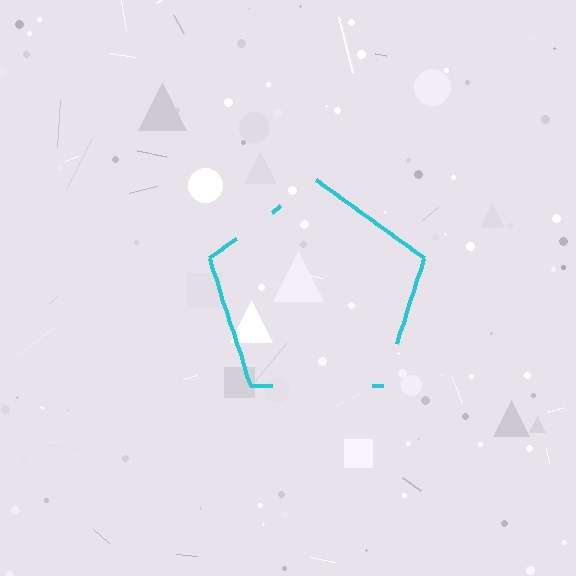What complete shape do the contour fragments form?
The contour fragments form a pentagon.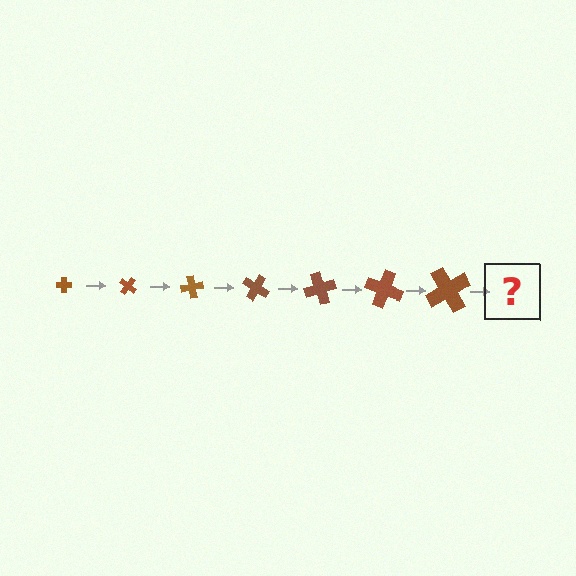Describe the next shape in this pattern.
It should be a cross, larger than the previous one and rotated 280 degrees from the start.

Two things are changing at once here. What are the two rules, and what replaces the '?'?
The two rules are that the cross grows larger each step and it rotates 40 degrees each step. The '?' should be a cross, larger than the previous one and rotated 280 degrees from the start.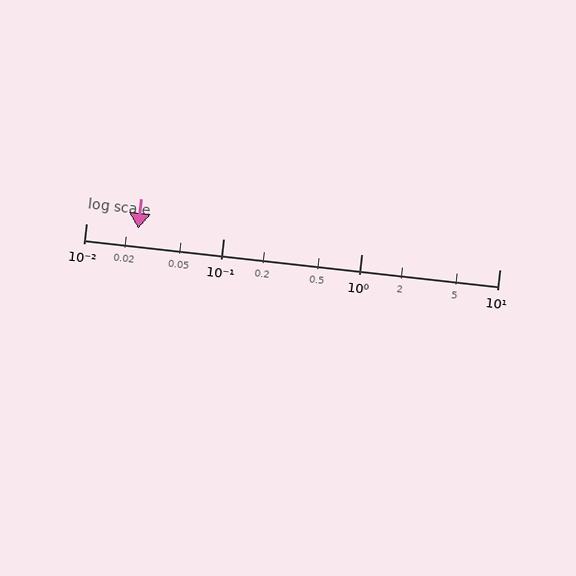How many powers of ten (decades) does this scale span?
The scale spans 3 decades, from 0.01 to 10.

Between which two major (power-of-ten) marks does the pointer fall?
The pointer is between 0.01 and 0.1.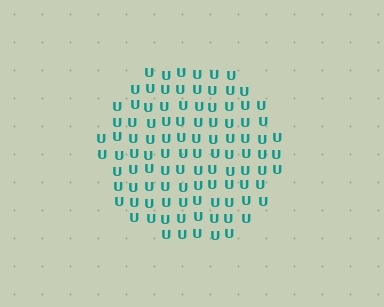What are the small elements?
The small elements are letter U's.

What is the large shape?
The large shape is a circle.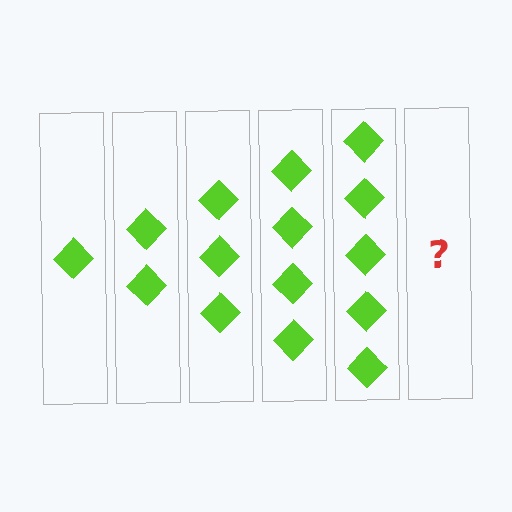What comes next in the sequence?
The next element should be 6 diamonds.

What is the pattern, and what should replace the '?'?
The pattern is that each step adds one more diamond. The '?' should be 6 diamonds.